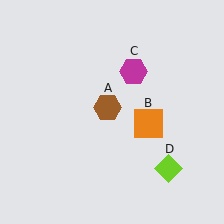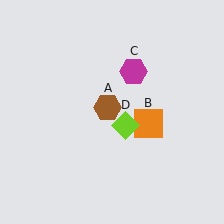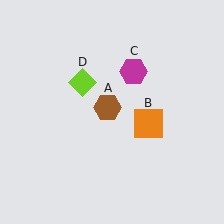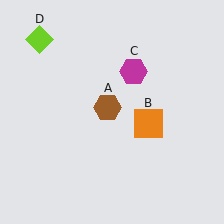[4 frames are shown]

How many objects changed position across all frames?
1 object changed position: lime diamond (object D).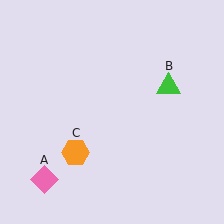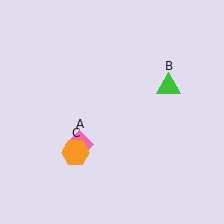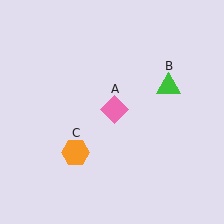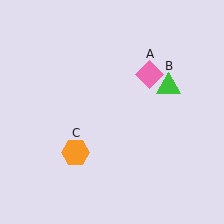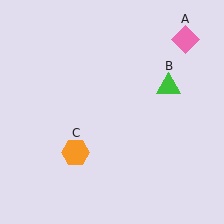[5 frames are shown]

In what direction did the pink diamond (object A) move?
The pink diamond (object A) moved up and to the right.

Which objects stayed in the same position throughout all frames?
Green triangle (object B) and orange hexagon (object C) remained stationary.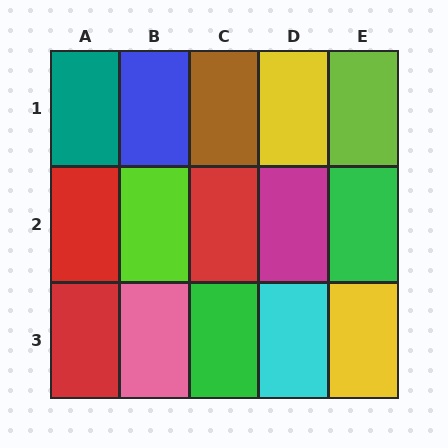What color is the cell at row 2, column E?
Green.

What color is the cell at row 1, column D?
Yellow.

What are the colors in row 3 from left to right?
Red, pink, green, cyan, yellow.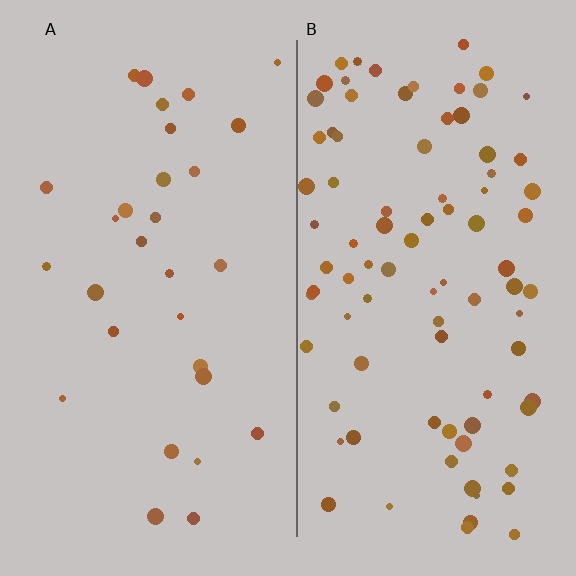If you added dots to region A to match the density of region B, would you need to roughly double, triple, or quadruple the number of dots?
Approximately triple.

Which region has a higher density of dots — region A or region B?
B (the right).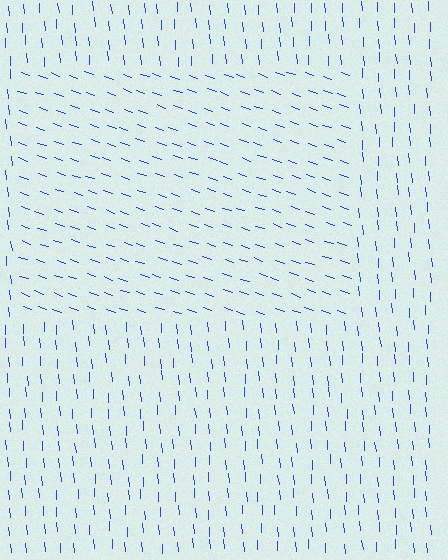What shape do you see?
I see a rectangle.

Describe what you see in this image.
The image is filled with small blue line segments. A rectangle region in the image has lines oriented differently from the surrounding lines, creating a visible texture boundary.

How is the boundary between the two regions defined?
The boundary is defined purely by a change in line orientation (approximately 67 degrees difference). All lines are the same color and thickness.